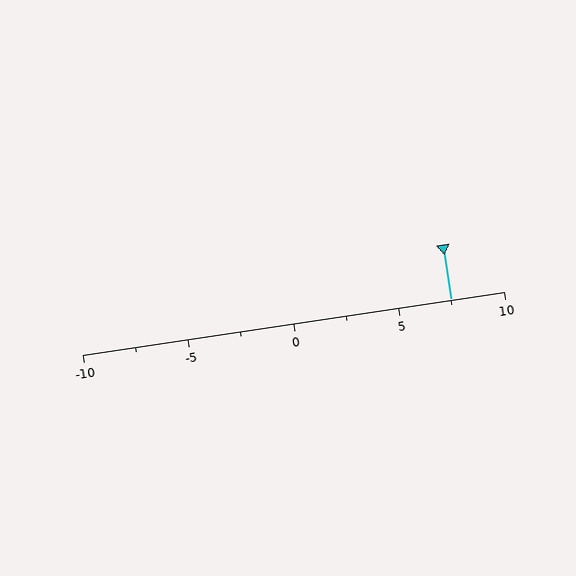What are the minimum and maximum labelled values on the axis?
The axis runs from -10 to 10.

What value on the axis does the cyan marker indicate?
The marker indicates approximately 7.5.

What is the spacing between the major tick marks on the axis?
The major ticks are spaced 5 apart.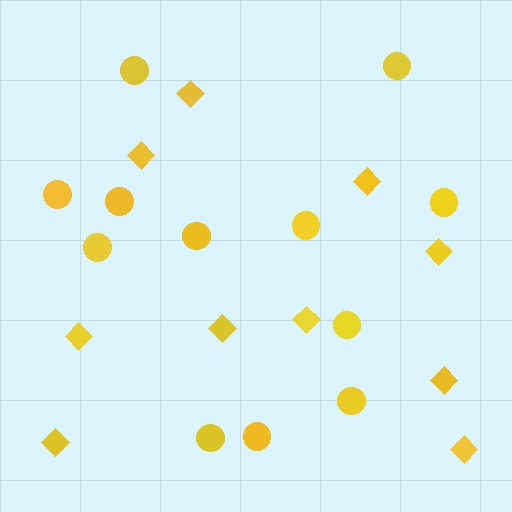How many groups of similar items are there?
There are 2 groups: one group of diamonds (10) and one group of circles (12).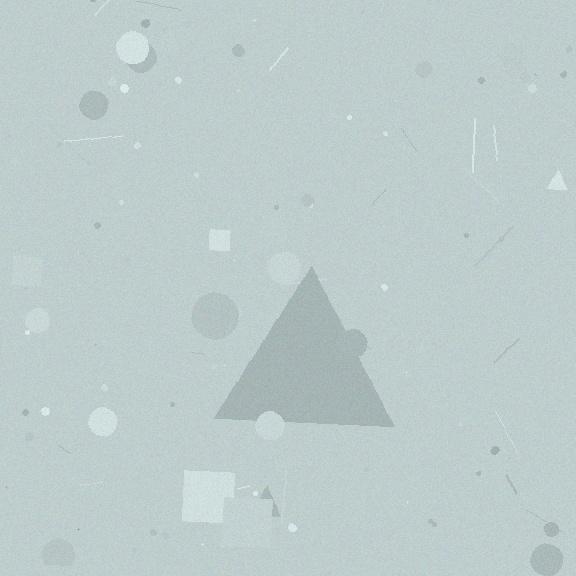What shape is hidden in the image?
A triangle is hidden in the image.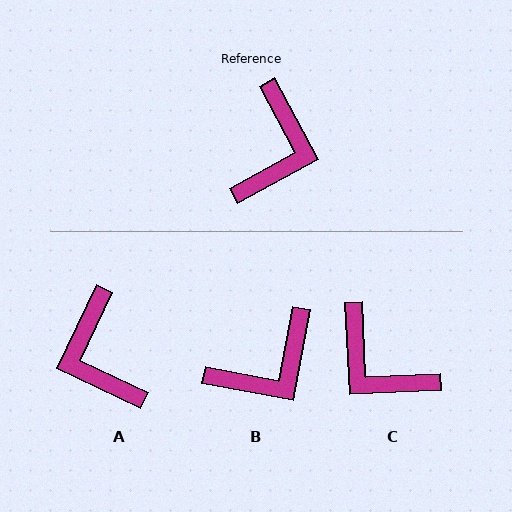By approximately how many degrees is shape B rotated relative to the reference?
Approximately 39 degrees clockwise.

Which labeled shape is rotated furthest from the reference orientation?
A, about 144 degrees away.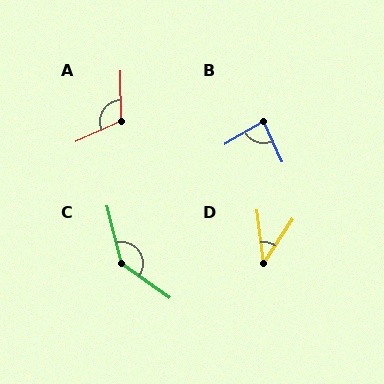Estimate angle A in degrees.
Approximately 114 degrees.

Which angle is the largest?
C, at approximately 140 degrees.